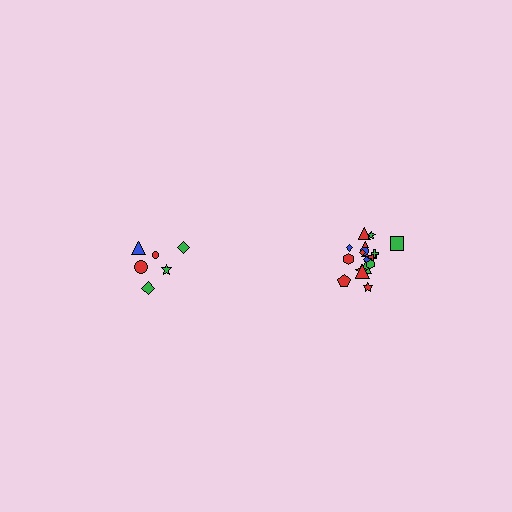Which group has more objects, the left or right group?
The right group.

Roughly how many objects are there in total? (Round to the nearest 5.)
Roughly 25 objects in total.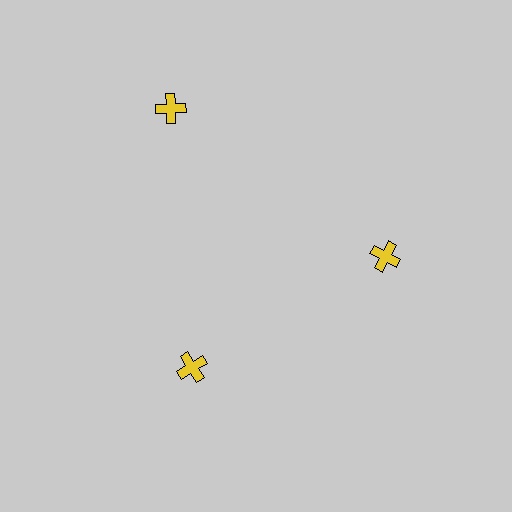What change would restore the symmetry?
The symmetry would be restored by moving it inward, back onto the ring so that all 3 crosses sit at equal angles and equal distance from the center.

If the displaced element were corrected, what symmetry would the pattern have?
It would have 3-fold rotational symmetry — the pattern would map onto itself every 120 degrees.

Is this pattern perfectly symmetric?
No. The 3 yellow crosses are arranged in a ring, but one element near the 11 o'clock position is pushed outward from the center, breaking the 3-fold rotational symmetry.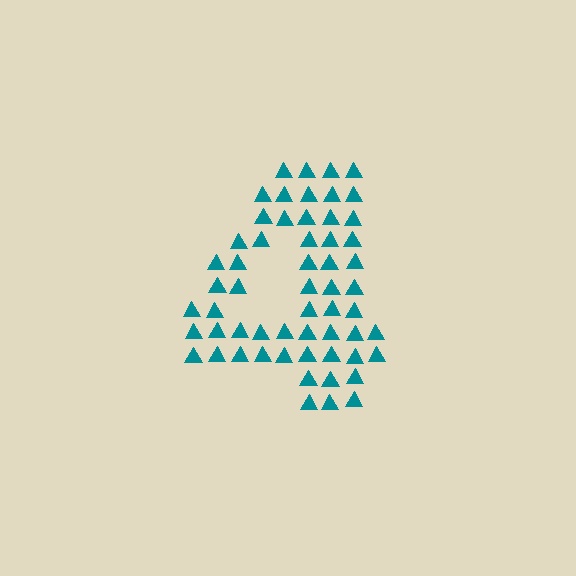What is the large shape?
The large shape is the digit 4.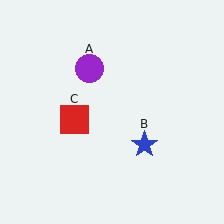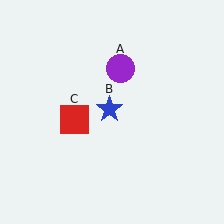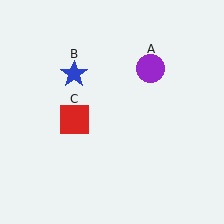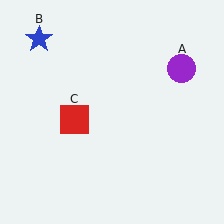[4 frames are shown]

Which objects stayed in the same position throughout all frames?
Red square (object C) remained stationary.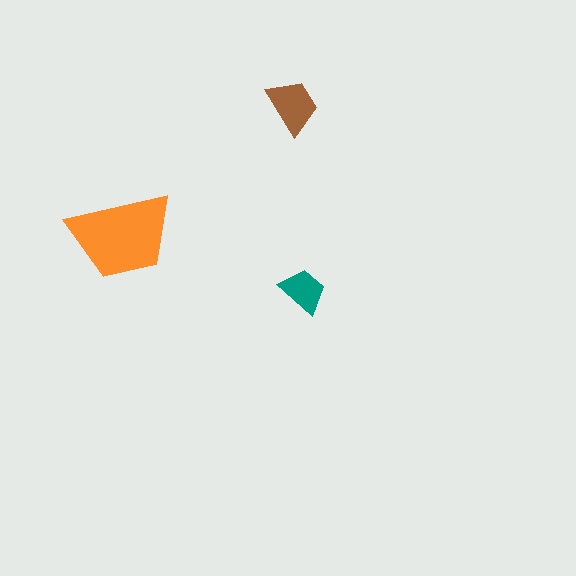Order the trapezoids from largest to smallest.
the orange one, the brown one, the teal one.